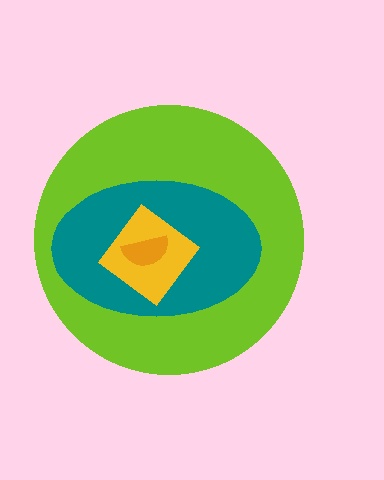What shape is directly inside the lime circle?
The teal ellipse.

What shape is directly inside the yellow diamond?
The orange semicircle.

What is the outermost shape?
The lime circle.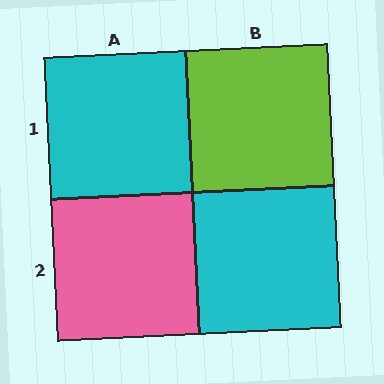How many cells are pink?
1 cell is pink.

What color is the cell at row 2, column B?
Cyan.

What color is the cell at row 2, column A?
Pink.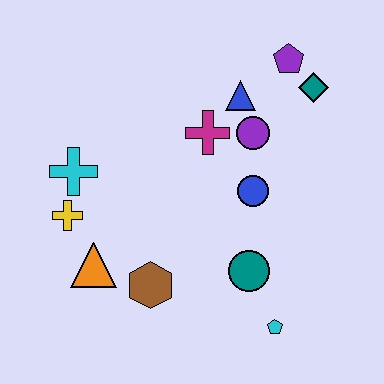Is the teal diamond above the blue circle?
Yes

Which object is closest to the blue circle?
The purple circle is closest to the blue circle.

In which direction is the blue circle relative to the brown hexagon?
The blue circle is to the right of the brown hexagon.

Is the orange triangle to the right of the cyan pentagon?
No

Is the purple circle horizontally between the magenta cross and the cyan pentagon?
Yes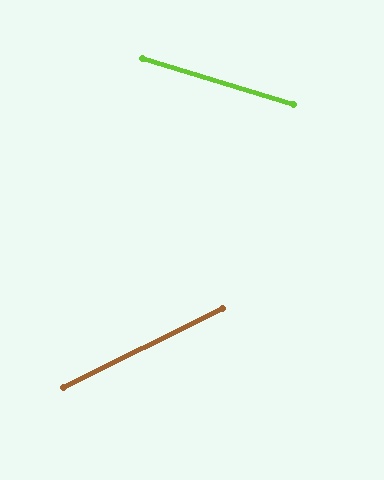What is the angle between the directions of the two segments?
Approximately 43 degrees.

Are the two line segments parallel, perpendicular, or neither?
Neither parallel nor perpendicular — they differ by about 43°.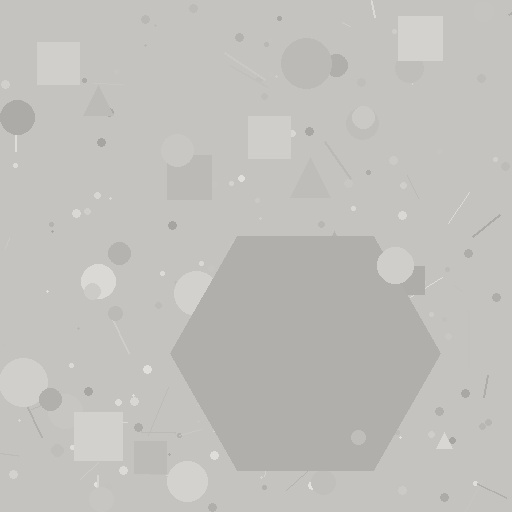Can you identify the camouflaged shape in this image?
The camouflaged shape is a hexagon.